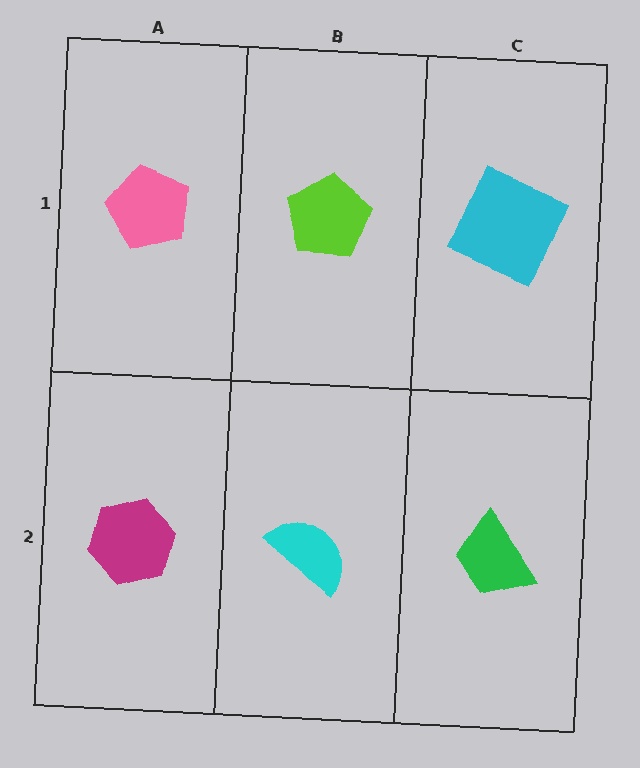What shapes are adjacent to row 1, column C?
A green trapezoid (row 2, column C), a lime pentagon (row 1, column B).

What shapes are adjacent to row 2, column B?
A lime pentagon (row 1, column B), a magenta hexagon (row 2, column A), a green trapezoid (row 2, column C).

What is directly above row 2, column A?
A pink pentagon.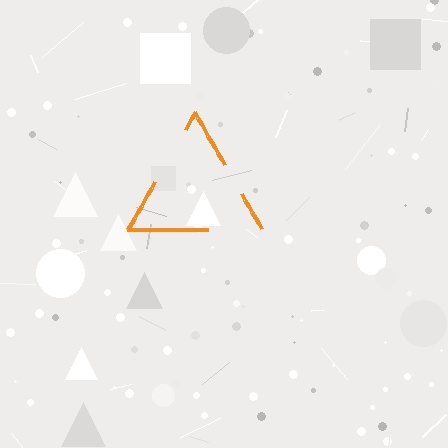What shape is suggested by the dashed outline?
The dashed outline suggests a triangle.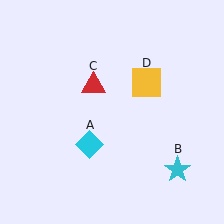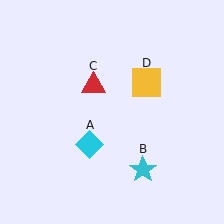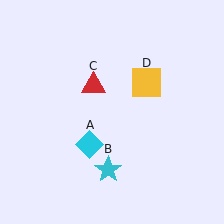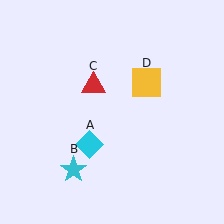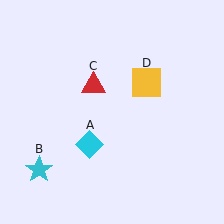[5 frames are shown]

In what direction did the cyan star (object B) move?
The cyan star (object B) moved left.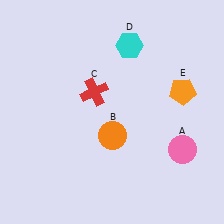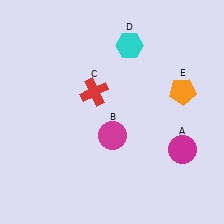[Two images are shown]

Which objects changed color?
A changed from pink to magenta. B changed from orange to magenta.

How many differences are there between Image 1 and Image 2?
There are 2 differences between the two images.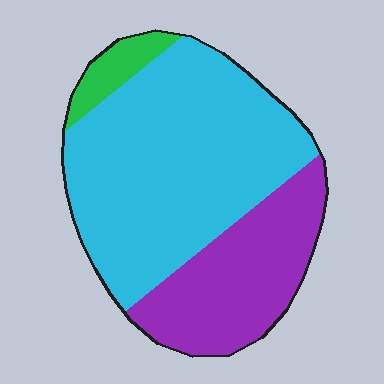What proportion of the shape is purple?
Purple covers 31% of the shape.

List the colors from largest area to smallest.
From largest to smallest: cyan, purple, green.